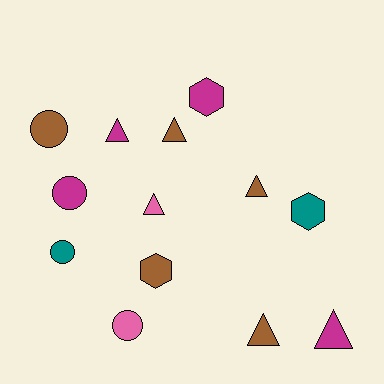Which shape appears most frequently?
Triangle, with 6 objects.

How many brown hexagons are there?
There is 1 brown hexagon.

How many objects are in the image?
There are 13 objects.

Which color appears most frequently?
Brown, with 5 objects.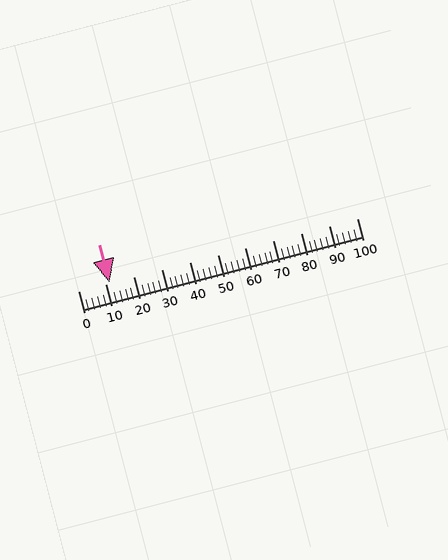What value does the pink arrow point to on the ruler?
The pink arrow points to approximately 11.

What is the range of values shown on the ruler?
The ruler shows values from 0 to 100.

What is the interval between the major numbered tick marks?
The major tick marks are spaced 10 units apart.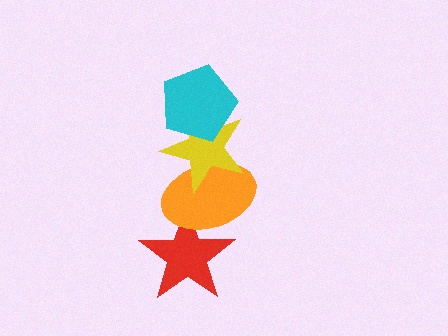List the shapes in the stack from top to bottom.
From top to bottom: the cyan pentagon, the yellow star, the orange ellipse, the red star.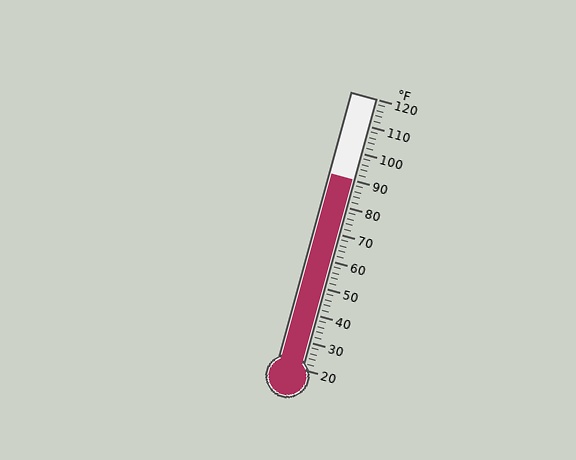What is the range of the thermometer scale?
The thermometer scale ranges from 20°F to 120°F.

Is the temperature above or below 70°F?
The temperature is above 70°F.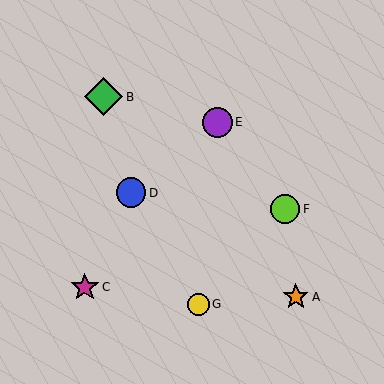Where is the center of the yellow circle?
The center of the yellow circle is at (198, 304).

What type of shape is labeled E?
Shape E is a purple circle.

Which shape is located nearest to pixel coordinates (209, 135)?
The purple circle (labeled E) at (217, 122) is nearest to that location.